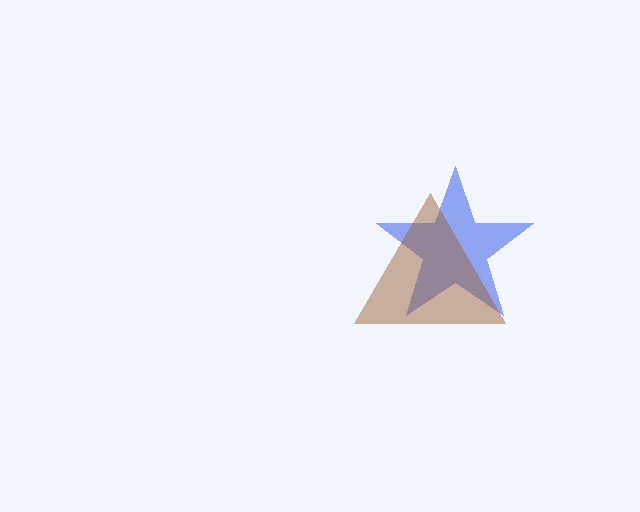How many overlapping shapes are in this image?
There are 2 overlapping shapes in the image.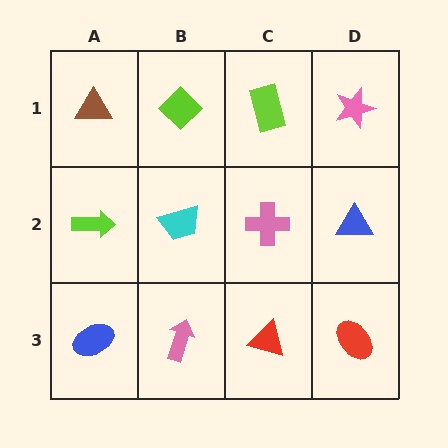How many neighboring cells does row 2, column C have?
4.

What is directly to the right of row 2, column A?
A cyan trapezoid.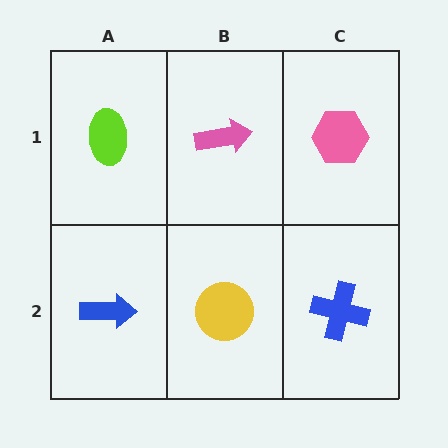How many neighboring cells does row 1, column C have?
2.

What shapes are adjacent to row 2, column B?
A pink arrow (row 1, column B), a blue arrow (row 2, column A), a blue cross (row 2, column C).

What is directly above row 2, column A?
A lime ellipse.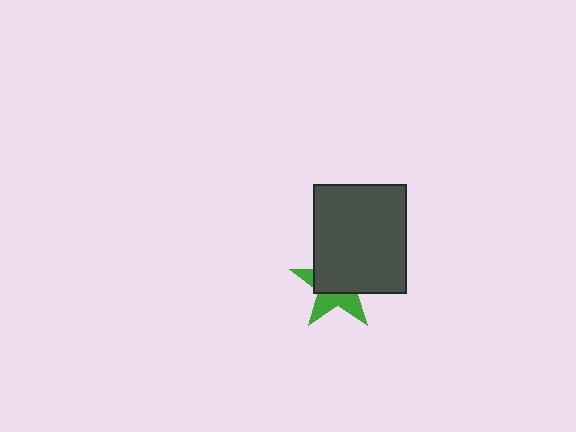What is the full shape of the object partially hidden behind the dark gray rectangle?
The partially hidden object is a green star.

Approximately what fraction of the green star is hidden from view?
Roughly 59% of the green star is hidden behind the dark gray rectangle.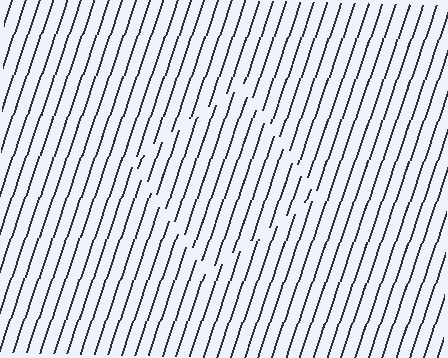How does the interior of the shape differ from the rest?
The interior of the shape contains the same grating, shifted by half a period — the contour is defined by the phase discontinuity where line-ends from the inner and outer gratings abut.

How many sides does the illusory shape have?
4 sides — the line-ends trace a square.